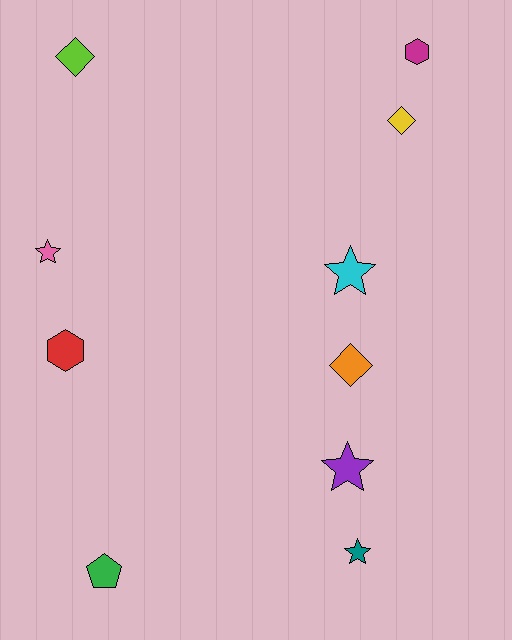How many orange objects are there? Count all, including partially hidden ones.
There is 1 orange object.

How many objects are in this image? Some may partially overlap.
There are 10 objects.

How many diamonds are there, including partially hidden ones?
There are 3 diamonds.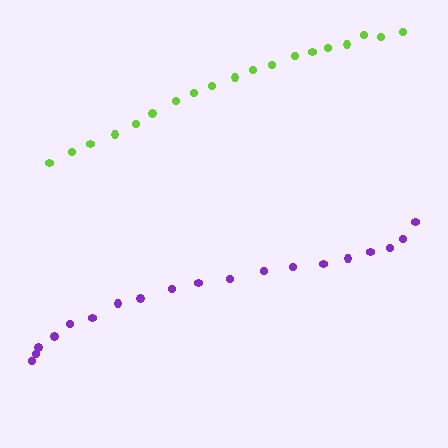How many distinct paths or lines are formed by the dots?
There are 2 distinct paths.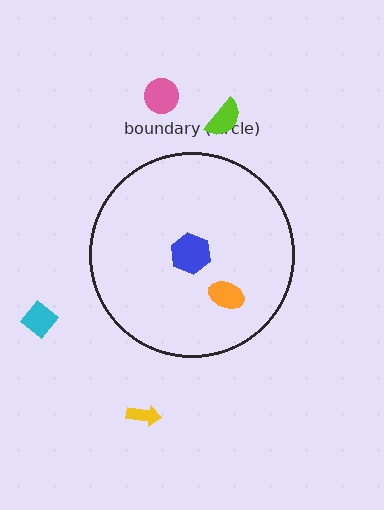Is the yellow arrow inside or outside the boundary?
Outside.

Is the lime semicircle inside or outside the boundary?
Outside.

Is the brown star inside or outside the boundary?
Inside.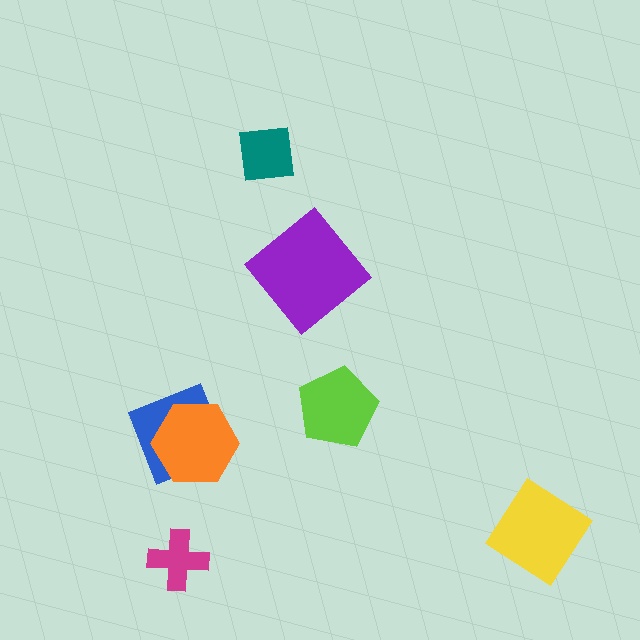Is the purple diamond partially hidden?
No, no other shape covers it.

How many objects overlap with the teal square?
0 objects overlap with the teal square.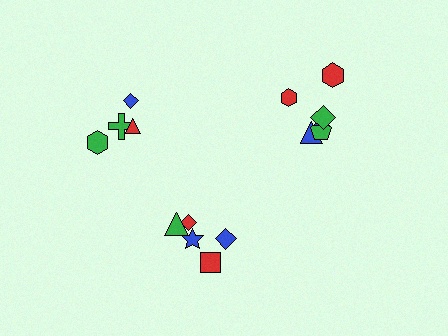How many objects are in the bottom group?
There are 5 objects.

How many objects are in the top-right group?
There are 6 objects.